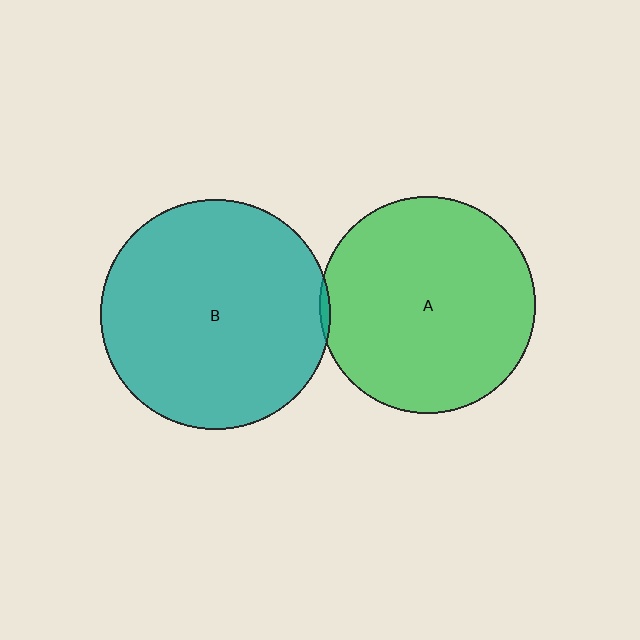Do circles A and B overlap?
Yes.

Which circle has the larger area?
Circle B (teal).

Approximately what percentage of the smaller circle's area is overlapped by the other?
Approximately 5%.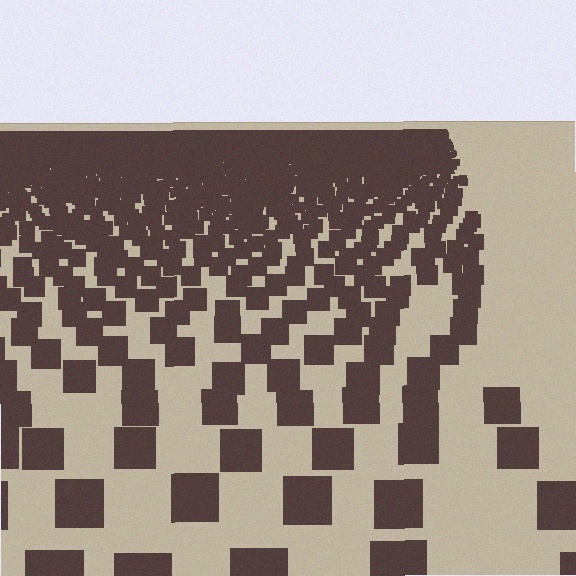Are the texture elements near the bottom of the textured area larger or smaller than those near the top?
Larger. Near the bottom, elements are closer to the viewer and appear at a bigger on-screen size.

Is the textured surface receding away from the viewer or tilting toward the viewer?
The surface is receding away from the viewer. Texture elements get smaller and denser toward the top.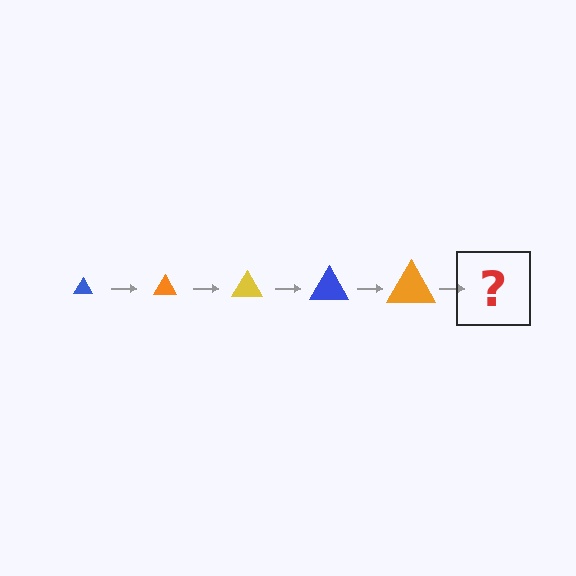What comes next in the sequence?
The next element should be a yellow triangle, larger than the previous one.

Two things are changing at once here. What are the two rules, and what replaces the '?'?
The two rules are that the triangle grows larger each step and the color cycles through blue, orange, and yellow. The '?' should be a yellow triangle, larger than the previous one.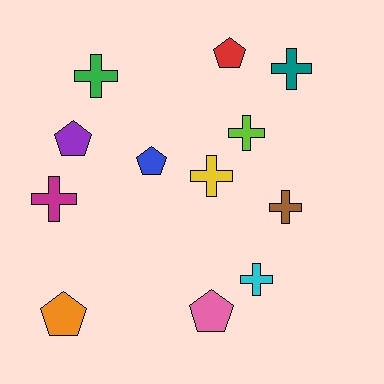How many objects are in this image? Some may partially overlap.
There are 12 objects.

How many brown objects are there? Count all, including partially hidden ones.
There is 1 brown object.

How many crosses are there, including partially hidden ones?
There are 7 crosses.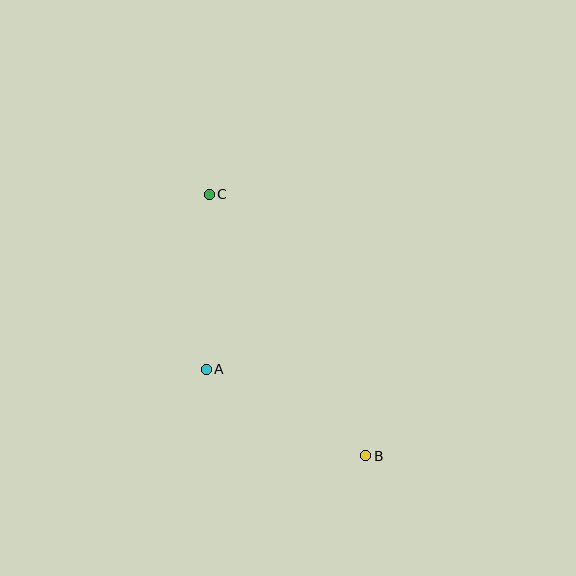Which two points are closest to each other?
Points A and C are closest to each other.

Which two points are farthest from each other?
Points B and C are farthest from each other.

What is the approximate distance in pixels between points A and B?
The distance between A and B is approximately 181 pixels.